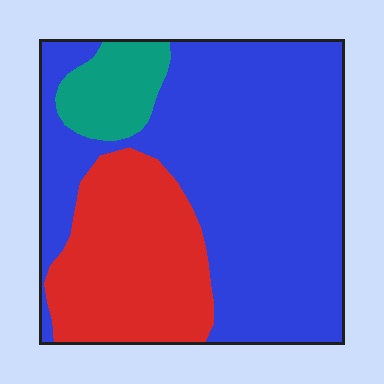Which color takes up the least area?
Teal, at roughly 10%.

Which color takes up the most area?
Blue, at roughly 65%.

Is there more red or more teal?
Red.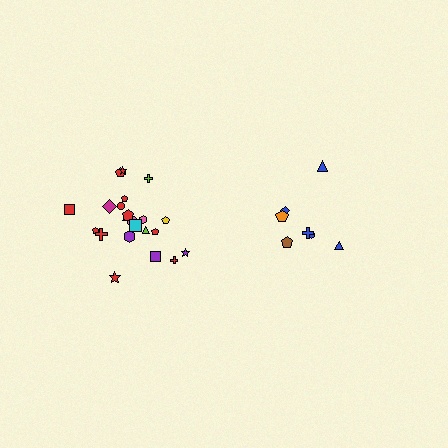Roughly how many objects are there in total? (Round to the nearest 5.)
Roughly 30 objects in total.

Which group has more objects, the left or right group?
The left group.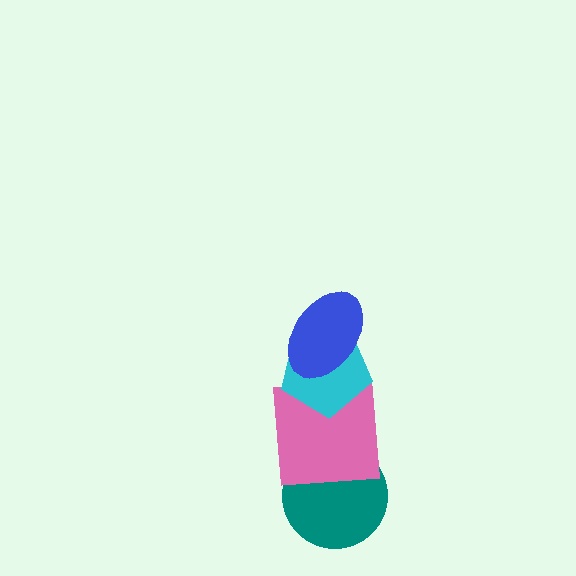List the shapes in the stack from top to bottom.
From top to bottom: the blue ellipse, the cyan pentagon, the pink square, the teal circle.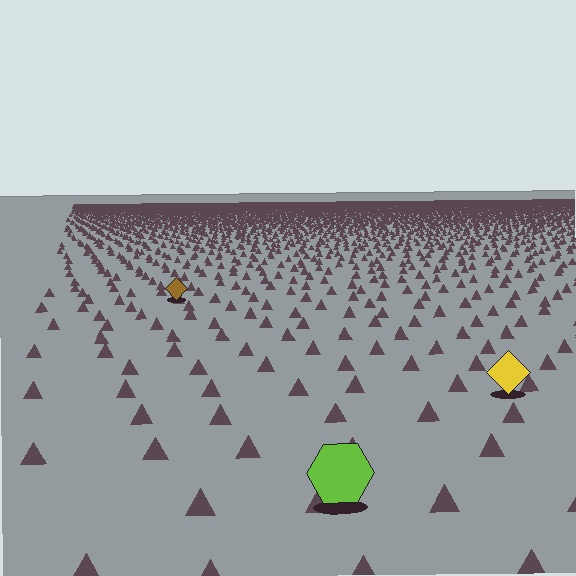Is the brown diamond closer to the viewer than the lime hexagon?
No. The lime hexagon is closer — you can tell from the texture gradient: the ground texture is coarser near it.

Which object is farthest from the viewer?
The brown diamond is farthest from the viewer. It appears smaller and the ground texture around it is denser.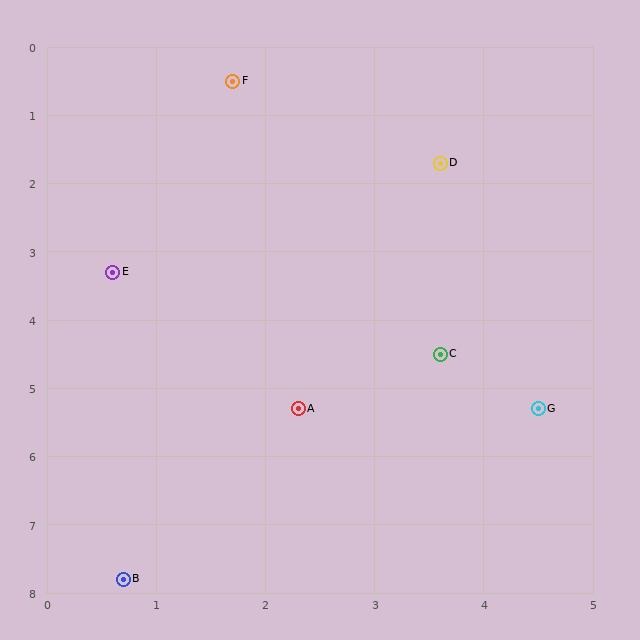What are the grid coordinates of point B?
Point B is at approximately (0.7, 7.8).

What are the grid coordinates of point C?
Point C is at approximately (3.6, 4.5).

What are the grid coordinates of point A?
Point A is at approximately (2.3, 5.3).